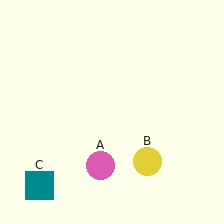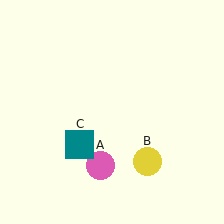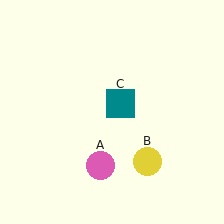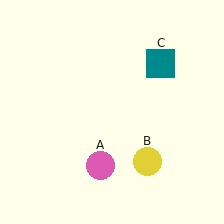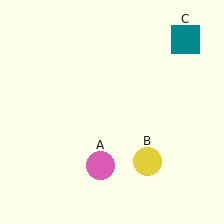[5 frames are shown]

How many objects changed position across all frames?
1 object changed position: teal square (object C).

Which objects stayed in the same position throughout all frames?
Pink circle (object A) and yellow circle (object B) remained stationary.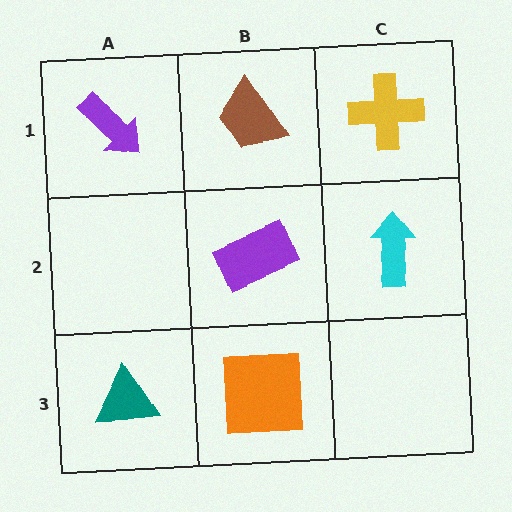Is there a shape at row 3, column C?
No, that cell is empty.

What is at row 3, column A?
A teal triangle.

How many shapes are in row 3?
2 shapes.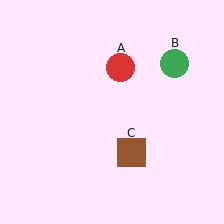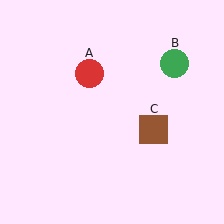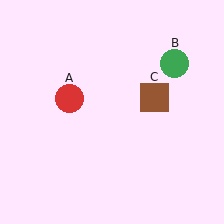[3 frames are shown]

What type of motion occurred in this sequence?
The red circle (object A), brown square (object C) rotated counterclockwise around the center of the scene.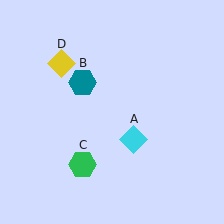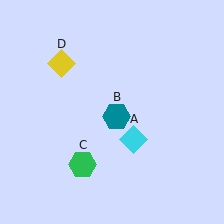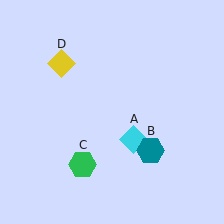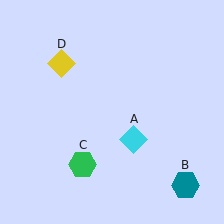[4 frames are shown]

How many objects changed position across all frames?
1 object changed position: teal hexagon (object B).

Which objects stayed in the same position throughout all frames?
Cyan diamond (object A) and green hexagon (object C) and yellow diamond (object D) remained stationary.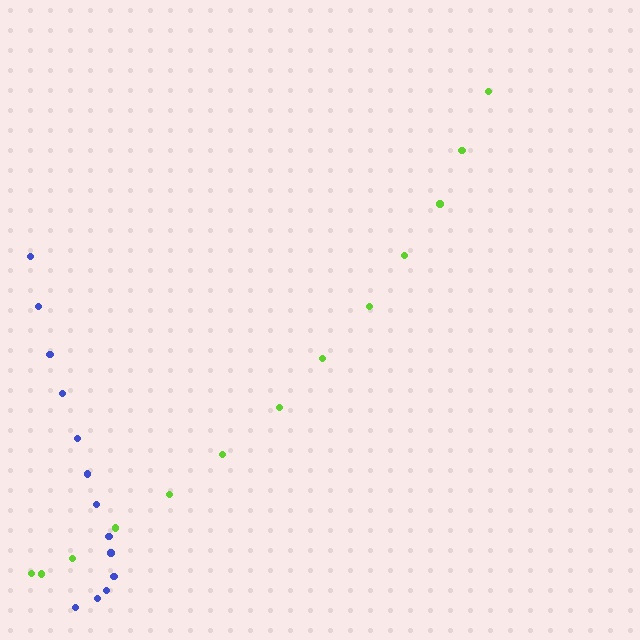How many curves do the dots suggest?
There are 2 distinct paths.